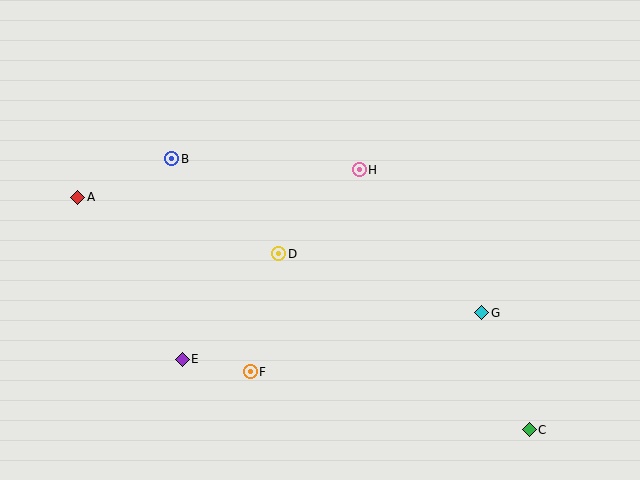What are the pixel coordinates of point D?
Point D is at (279, 254).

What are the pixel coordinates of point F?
Point F is at (250, 372).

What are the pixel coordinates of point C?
Point C is at (529, 430).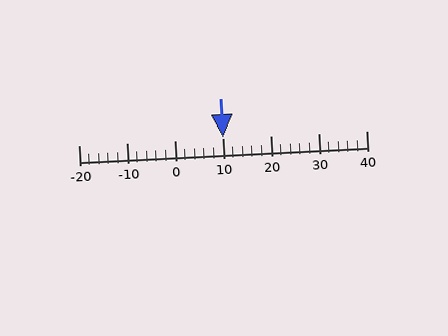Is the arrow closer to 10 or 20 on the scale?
The arrow is closer to 10.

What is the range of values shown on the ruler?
The ruler shows values from -20 to 40.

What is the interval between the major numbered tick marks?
The major tick marks are spaced 10 units apart.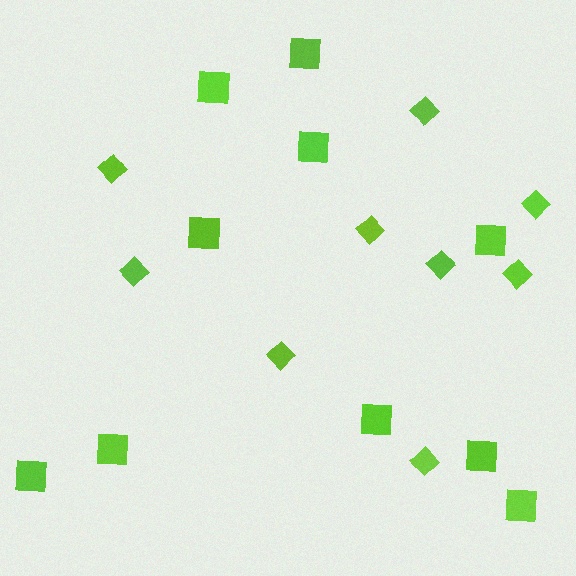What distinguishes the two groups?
There are 2 groups: one group of squares (10) and one group of diamonds (9).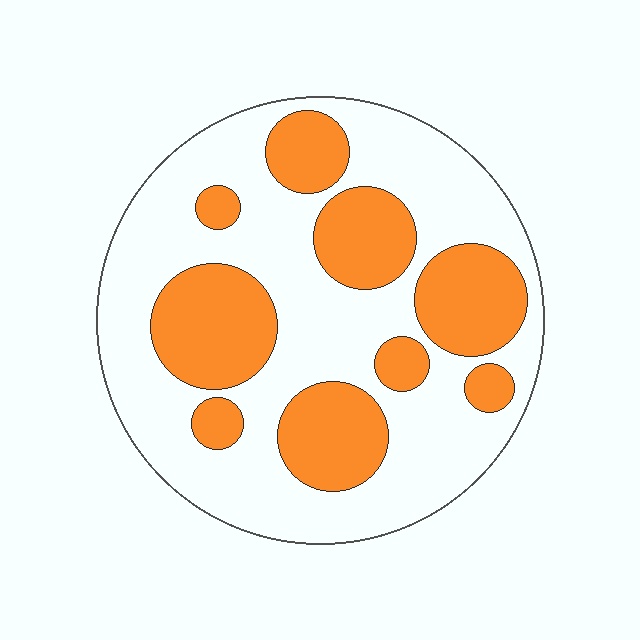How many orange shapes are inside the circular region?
9.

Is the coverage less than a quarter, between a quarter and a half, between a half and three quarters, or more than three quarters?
Between a quarter and a half.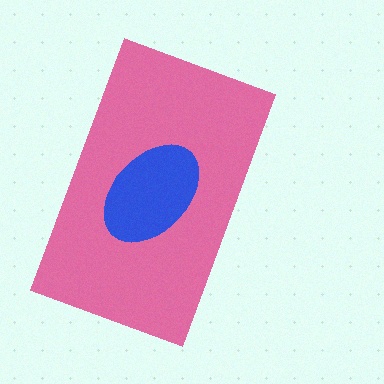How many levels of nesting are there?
2.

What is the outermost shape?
The pink rectangle.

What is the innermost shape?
The blue ellipse.